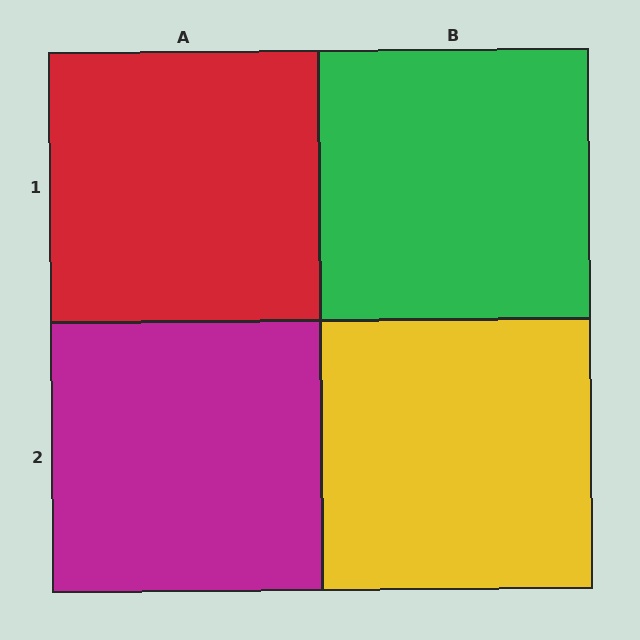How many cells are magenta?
1 cell is magenta.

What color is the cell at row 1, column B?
Green.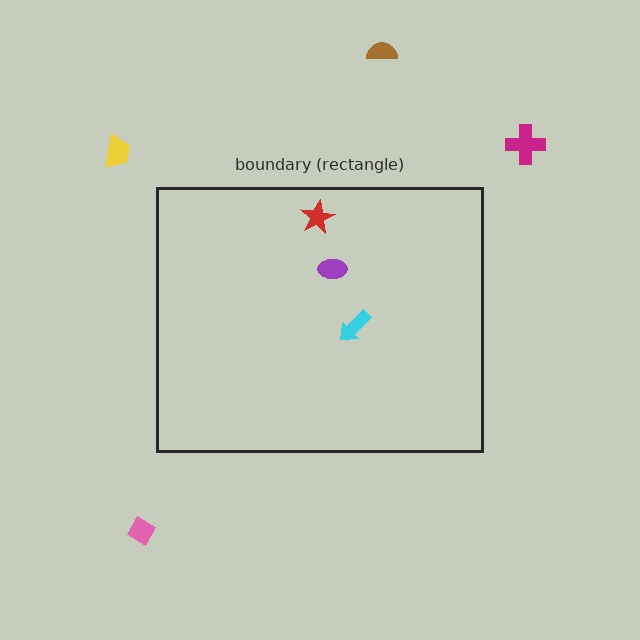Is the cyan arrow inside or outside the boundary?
Inside.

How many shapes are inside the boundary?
3 inside, 4 outside.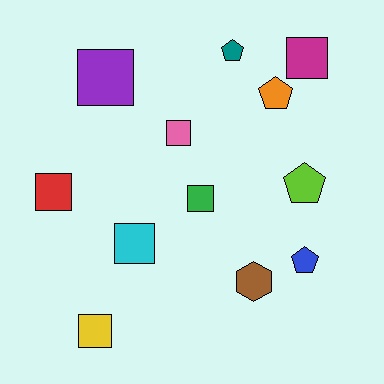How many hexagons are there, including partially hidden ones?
There is 1 hexagon.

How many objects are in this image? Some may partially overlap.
There are 12 objects.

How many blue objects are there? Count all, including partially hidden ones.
There is 1 blue object.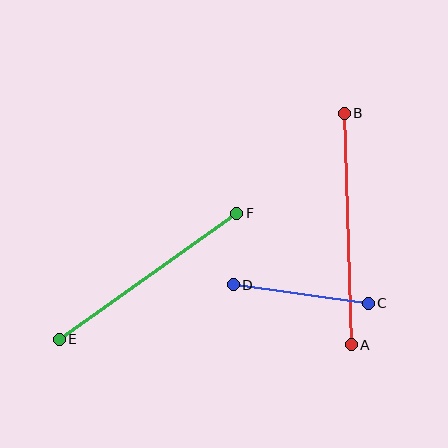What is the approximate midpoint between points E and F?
The midpoint is at approximately (148, 276) pixels.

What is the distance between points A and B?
The distance is approximately 232 pixels.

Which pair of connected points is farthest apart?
Points A and B are farthest apart.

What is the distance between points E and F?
The distance is approximately 218 pixels.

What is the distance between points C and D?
The distance is approximately 136 pixels.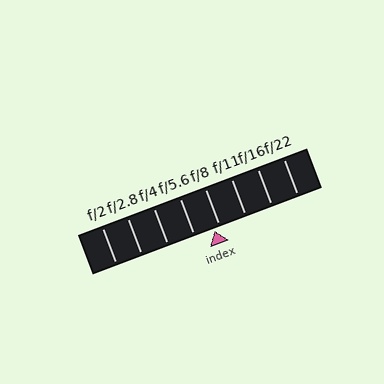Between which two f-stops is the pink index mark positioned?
The index mark is between f/5.6 and f/8.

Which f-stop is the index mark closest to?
The index mark is closest to f/8.